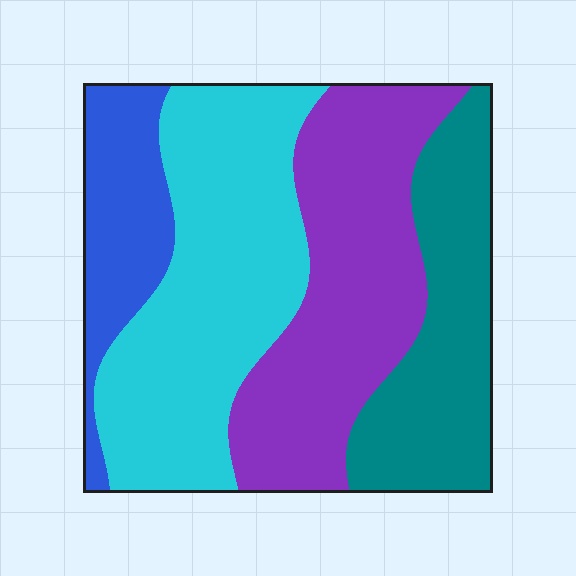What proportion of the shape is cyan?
Cyan covers around 35% of the shape.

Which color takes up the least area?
Blue, at roughly 15%.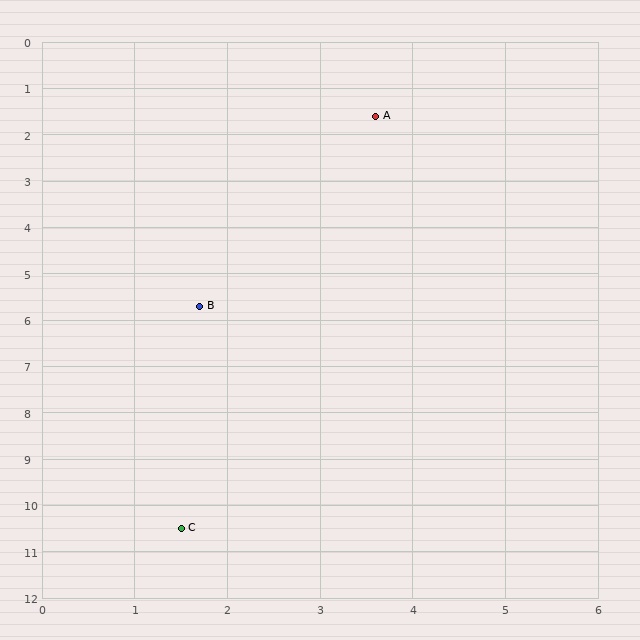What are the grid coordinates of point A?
Point A is at approximately (3.6, 1.6).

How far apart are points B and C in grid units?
Points B and C are about 4.8 grid units apart.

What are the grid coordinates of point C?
Point C is at approximately (1.5, 10.5).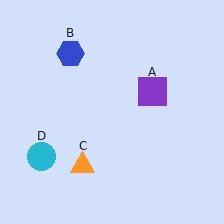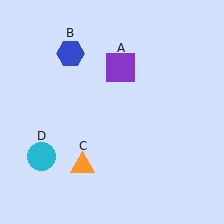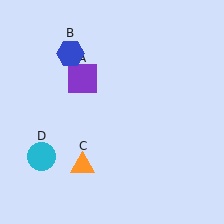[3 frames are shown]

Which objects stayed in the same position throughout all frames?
Blue hexagon (object B) and orange triangle (object C) and cyan circle (object D) remained stationary.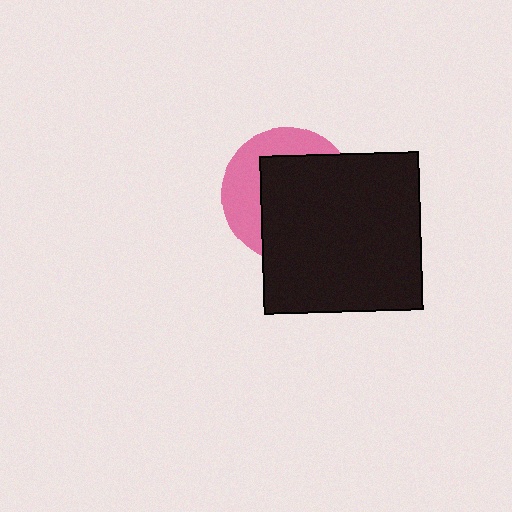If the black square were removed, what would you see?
You would see the complete pink circle.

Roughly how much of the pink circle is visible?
A small part of it is visible (roughly 36%).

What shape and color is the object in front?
The object in front is a black square.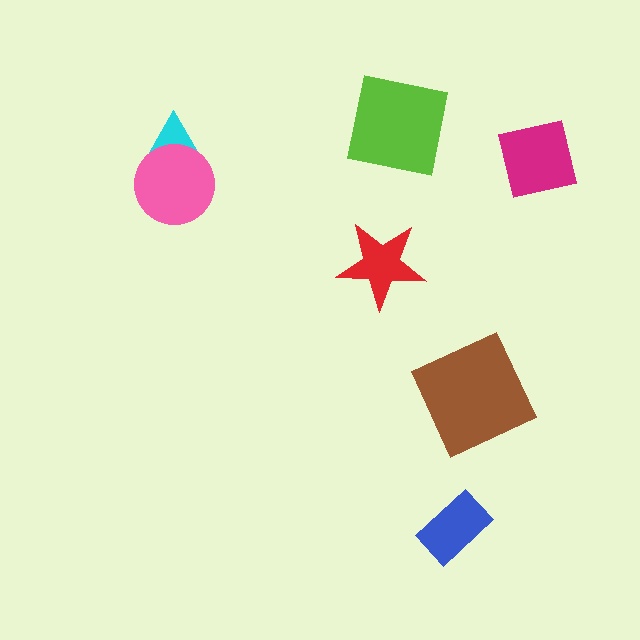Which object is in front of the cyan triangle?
The pink circle is in front of the cyan triangle.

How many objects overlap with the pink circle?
1 object overlaps with the pink circle.